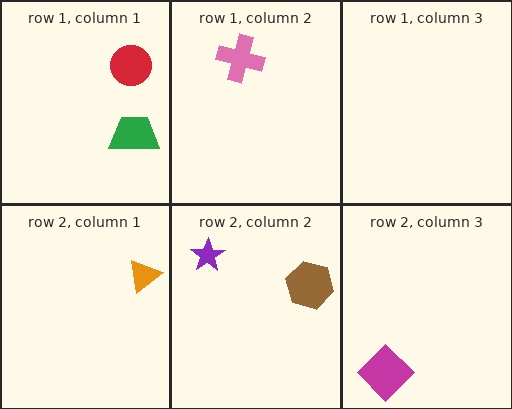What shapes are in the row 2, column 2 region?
The brown hexagon, the purple star.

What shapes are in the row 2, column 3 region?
The magenta diamond.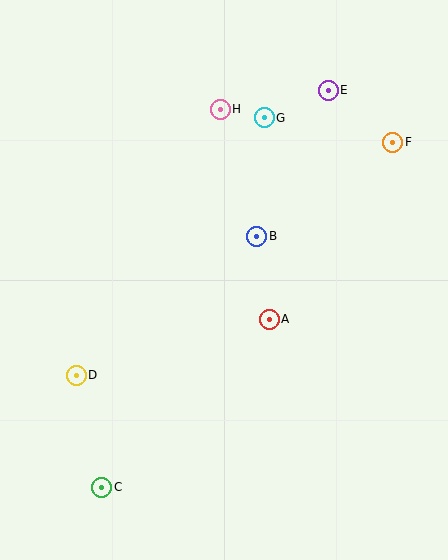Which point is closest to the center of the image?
Point B at (257, 236) is closest to the center.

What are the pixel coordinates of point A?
Point A is at (269, 319).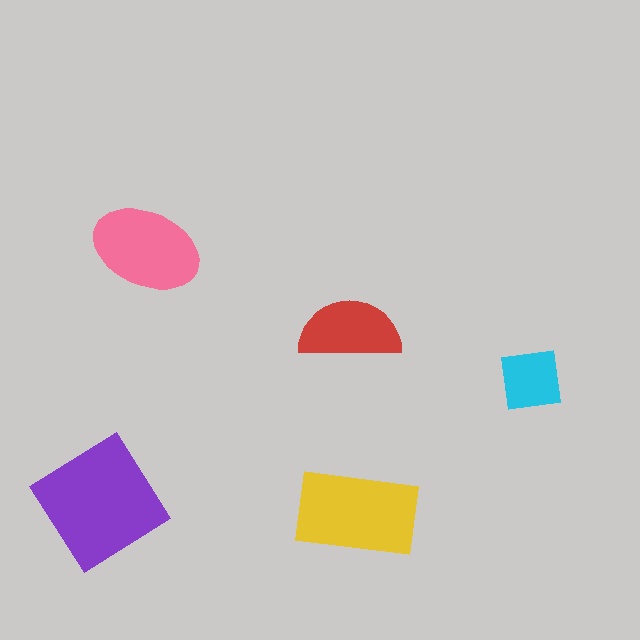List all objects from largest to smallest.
The purple diamond, the yellow rectangle, the pink ellipse, the red semicircle, the cyan square.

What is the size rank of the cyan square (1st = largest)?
5th.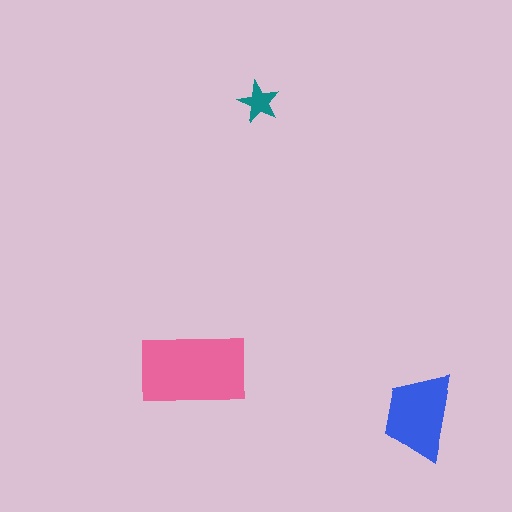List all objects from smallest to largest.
The teal star, the blue trapezoid, the pink rectangle.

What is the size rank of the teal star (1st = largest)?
3rd.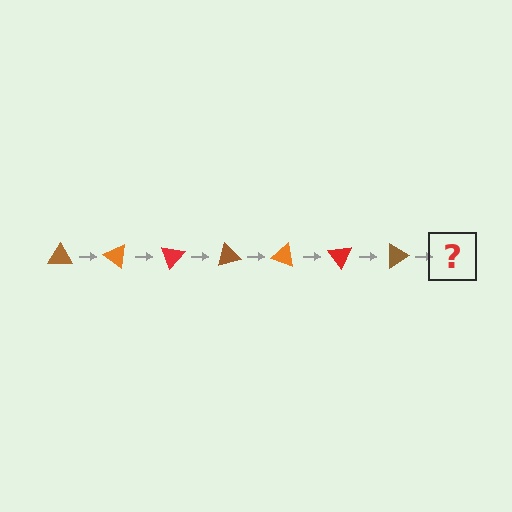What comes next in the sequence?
The next element should be an orange triangle, rotated 245 degrees from the start.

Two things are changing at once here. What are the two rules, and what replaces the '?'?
The two rules are that it rotates 35 degrees each step and the color cycles through brown, orange, and red. The '?' should be an orange triangle, rotated 245 degrees from the start.